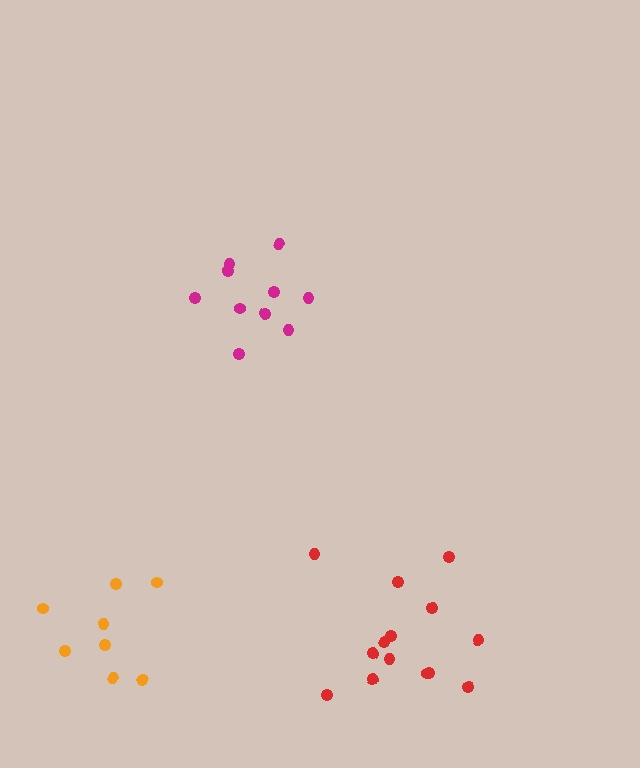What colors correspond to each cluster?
The clusters are colored: magenta, orange, red.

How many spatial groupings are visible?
There are 3 spatial groupings.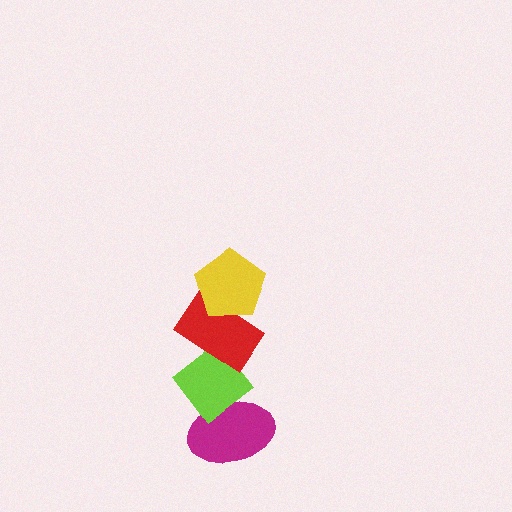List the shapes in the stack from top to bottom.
From top to bottom: the yellow pentagon, the red rectangle, the lime diamond, the magenta ellipse.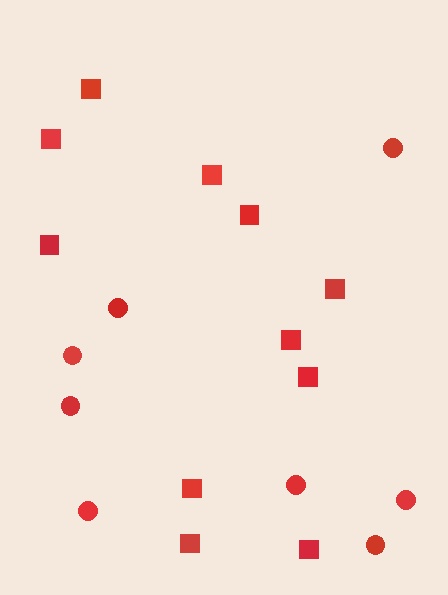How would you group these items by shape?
There are 2 groups: one group of squares (11) and one group of circles (8).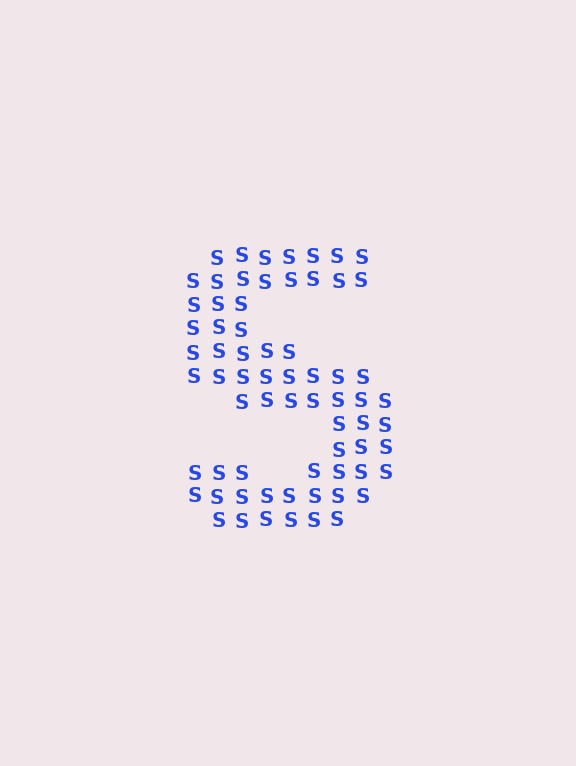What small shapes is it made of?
It is made of small letter S's.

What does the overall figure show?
The overall figure shows the letter S.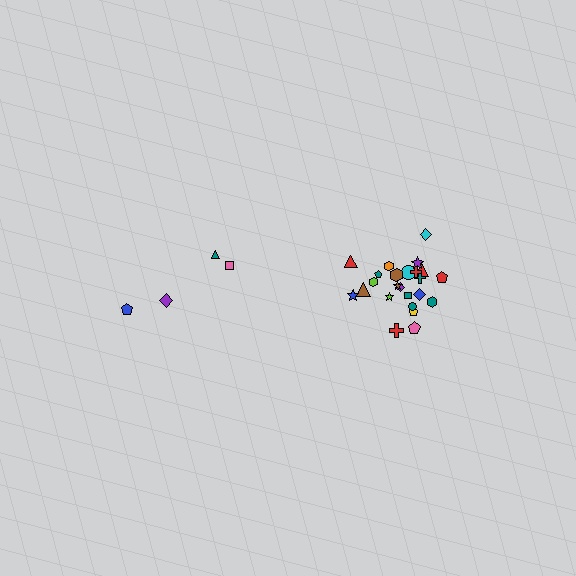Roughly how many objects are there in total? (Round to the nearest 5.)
Roughly 30 objects in total.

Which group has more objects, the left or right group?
The right group.